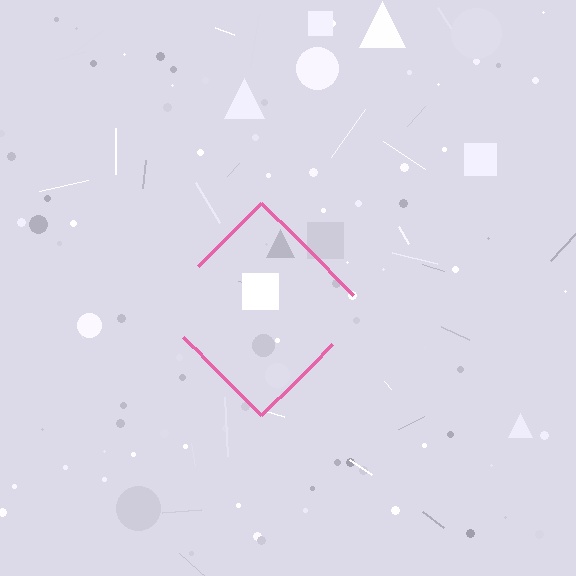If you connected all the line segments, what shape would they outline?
They would outline a diamond.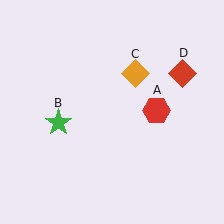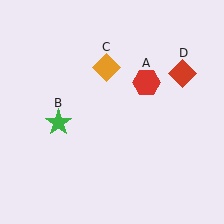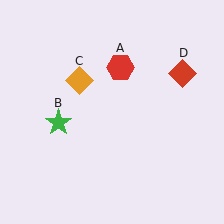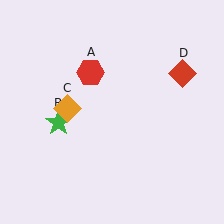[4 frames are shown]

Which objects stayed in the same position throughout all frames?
Green star (object B) and red diamond (object D) remained stationary.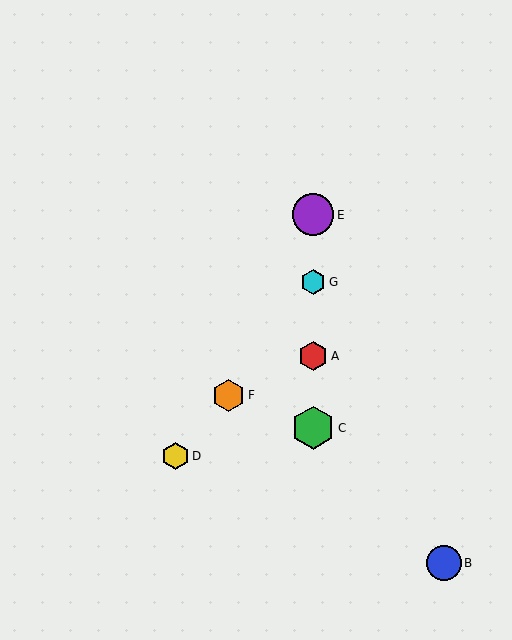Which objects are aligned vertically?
Objects A, C, E, G are aligned vertically.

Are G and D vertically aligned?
No, G is at x≈313 and D is at x≈175.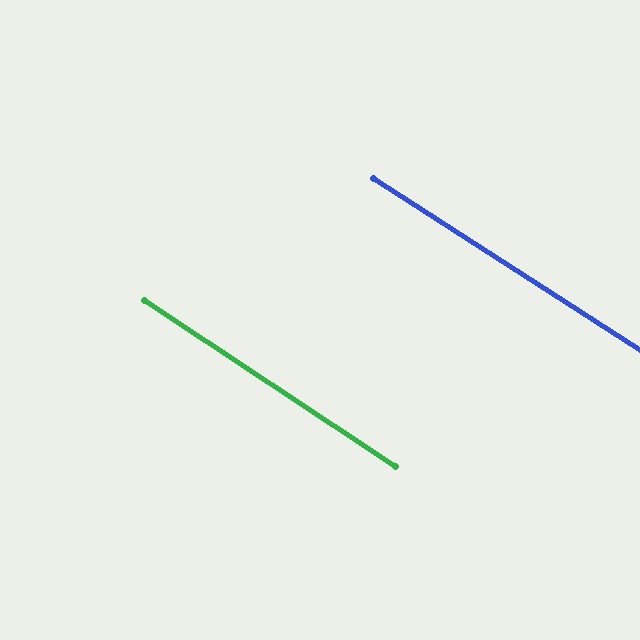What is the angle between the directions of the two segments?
Approximately 1 degree.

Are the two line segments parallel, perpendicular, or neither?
Parallel — their directions differ by only 0.8°.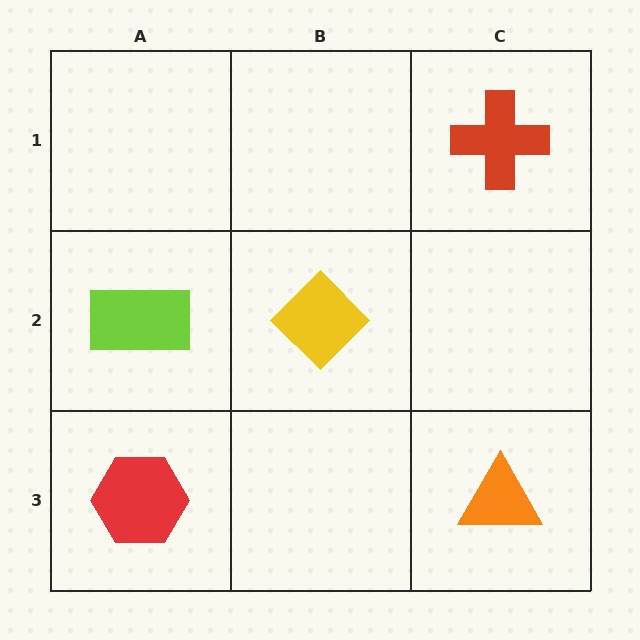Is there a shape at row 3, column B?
No, that cell is empty.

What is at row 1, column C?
A red cross.